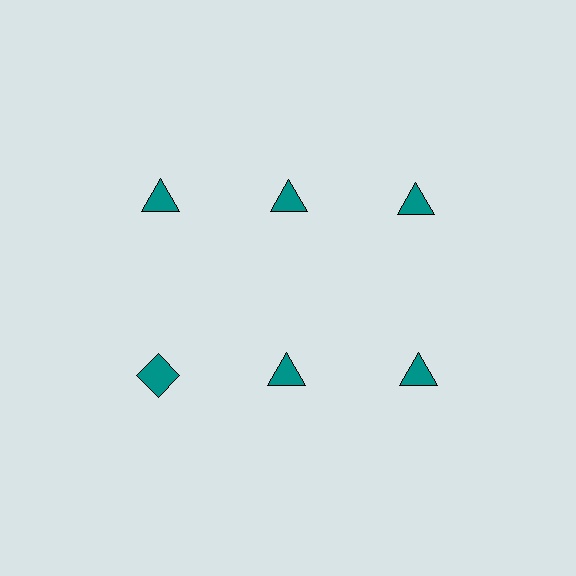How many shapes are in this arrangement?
There are 6 shapes arranged in a grid pattern.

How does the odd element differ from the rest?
It has a different shape: diamond instead of triangle.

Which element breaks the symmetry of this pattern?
The teal diamond in the second row, leftmost column breaks the symmetry. All other shapes are teal triangles.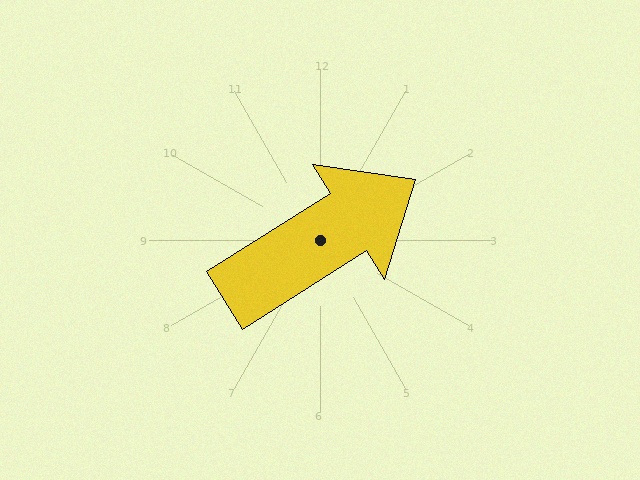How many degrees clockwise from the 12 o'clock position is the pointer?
Approximately 58 degrees.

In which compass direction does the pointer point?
Northeast.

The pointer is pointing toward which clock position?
Roughly 2 o'clock.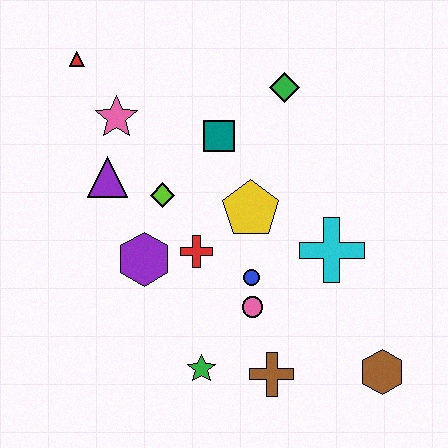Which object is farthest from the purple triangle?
The brown hexagon is farthest from the purple triangle.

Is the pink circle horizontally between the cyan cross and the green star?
Yes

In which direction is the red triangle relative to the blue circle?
The red triangle is above the blue circle.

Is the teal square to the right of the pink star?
Yes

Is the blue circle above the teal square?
No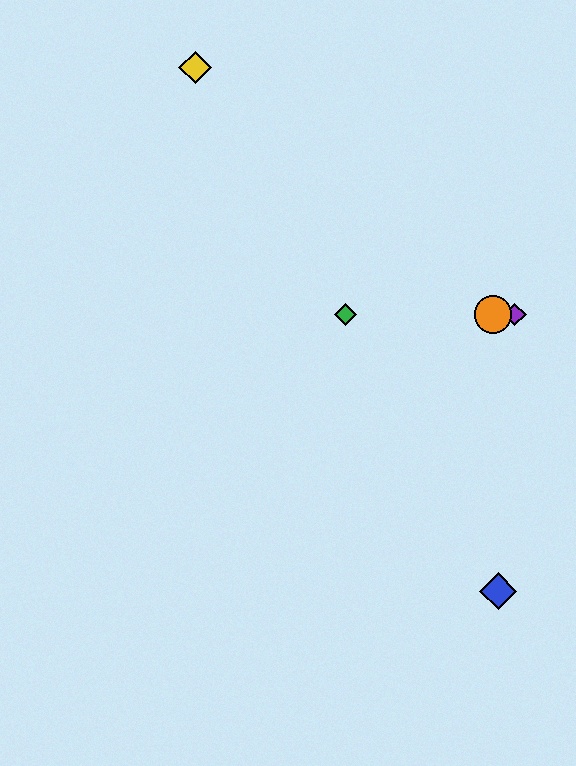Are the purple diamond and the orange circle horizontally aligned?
Yes, both are at y≈315.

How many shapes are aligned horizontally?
4 shapes (the red circle, the green diamond, the purple diamond, the orange circle) are aligned horizontally.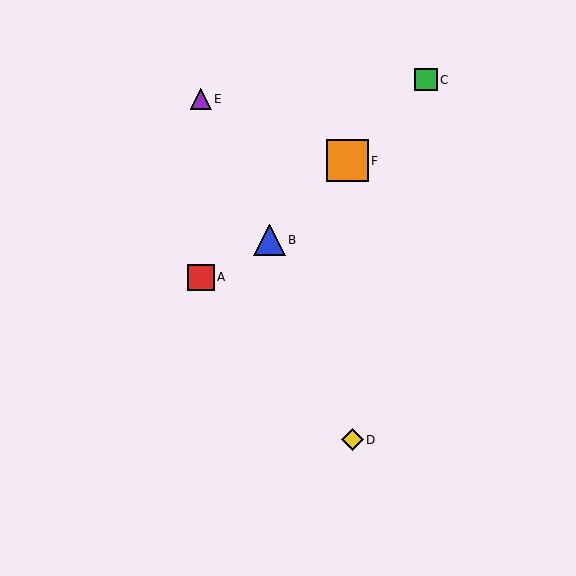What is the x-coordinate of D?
Object D is at x≈352.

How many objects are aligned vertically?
2 objects (A, E) are aligned vertically.